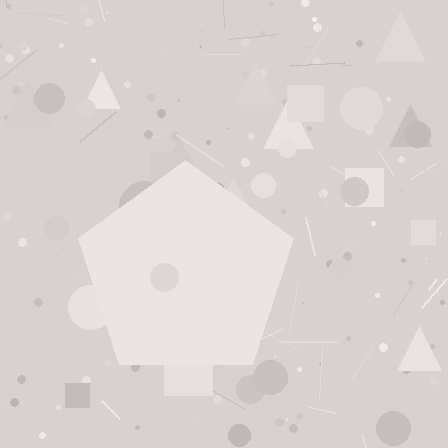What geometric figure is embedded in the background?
A pentagon is embedded in the background.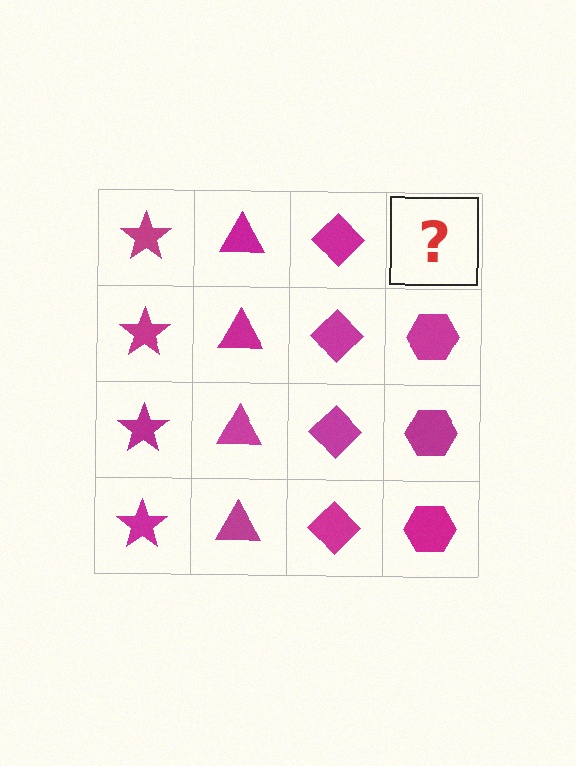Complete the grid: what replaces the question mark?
The question mark should be replaced with a magenta hexagon.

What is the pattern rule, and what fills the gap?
The rule is that each column has a consistent shape. The gap should be filled with a magenta hexagon.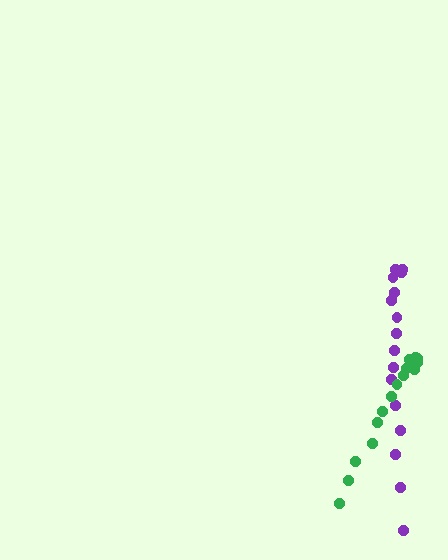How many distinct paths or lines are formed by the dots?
There are 2 distinct paths.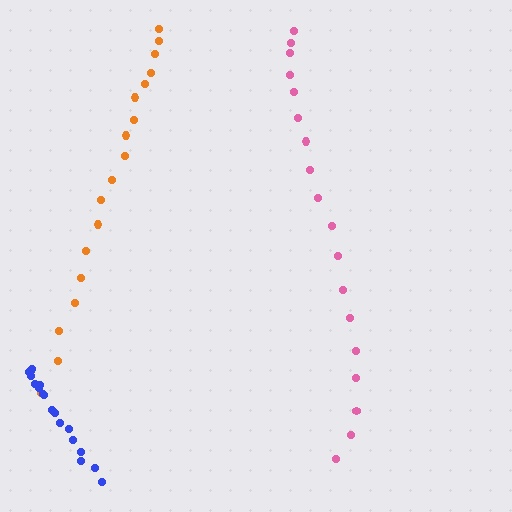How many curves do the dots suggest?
There are 3 distinct paths.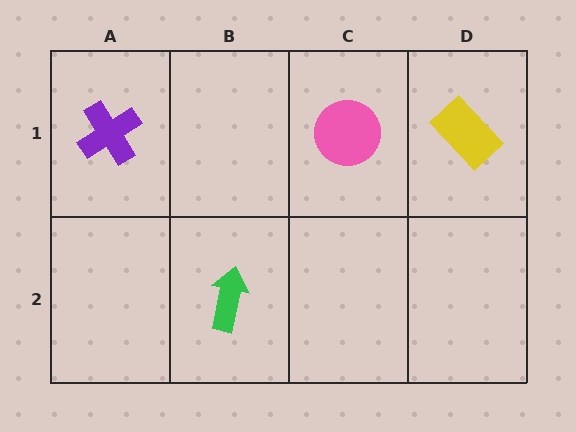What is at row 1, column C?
A pink circle.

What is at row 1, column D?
A yellow rectangle.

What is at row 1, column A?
A purple cross.